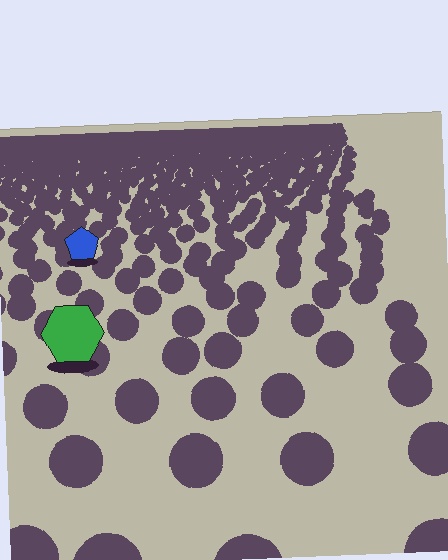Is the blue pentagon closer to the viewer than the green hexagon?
No. The green hexagon is closer — you can tell from the texture gradient: the ground texture is coarser near it.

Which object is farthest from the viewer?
The blue pentagon is farthest from the viewer. It appears smaller and the ground texture around it is denser.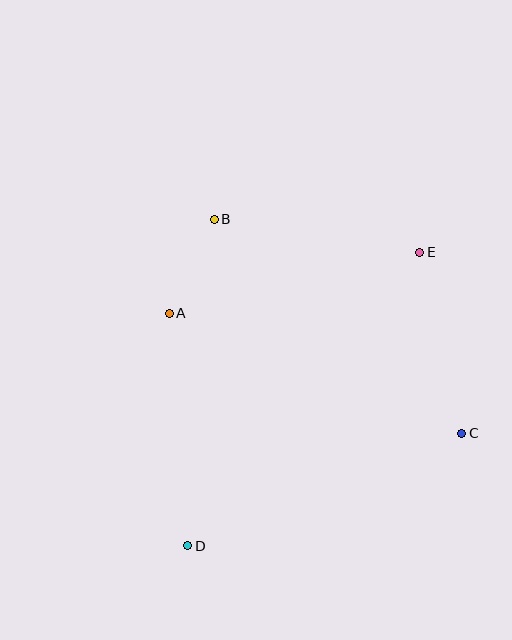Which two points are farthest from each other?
Points D and E are farthest from each other.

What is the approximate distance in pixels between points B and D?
The distance between B and D is approximately 328 pixels.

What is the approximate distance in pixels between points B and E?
The distance between B and E is approximately 208 pixels.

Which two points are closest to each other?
Points A and B are closest to each other.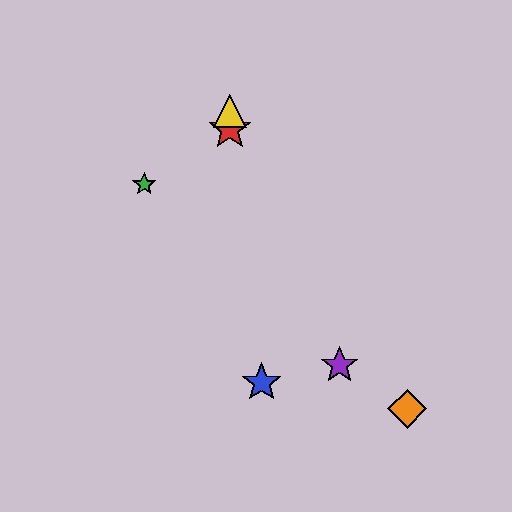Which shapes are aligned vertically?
The red star, the yellow triangle are aligned vertically.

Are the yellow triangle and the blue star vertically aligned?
No, the yellow triangle is at x≈230 and the blue star is at x≈262.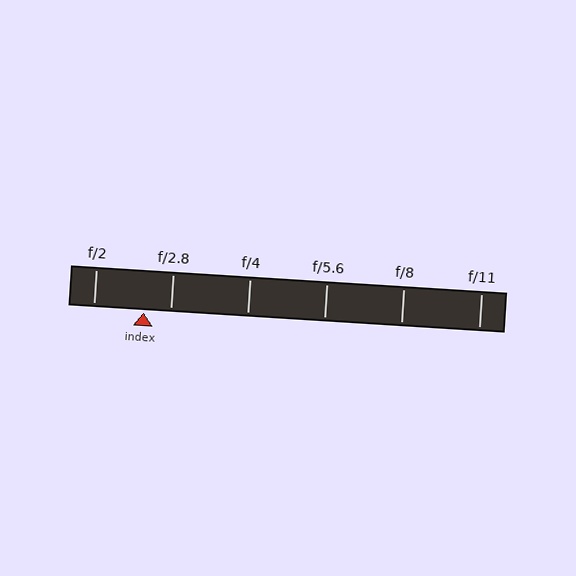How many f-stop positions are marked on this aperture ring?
There are 6 f-stop positions marked.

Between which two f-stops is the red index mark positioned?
The index mark is between f/2 and f/2.8.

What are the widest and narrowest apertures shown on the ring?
The widest aperture shown is f/2 and the narrowest is f/11.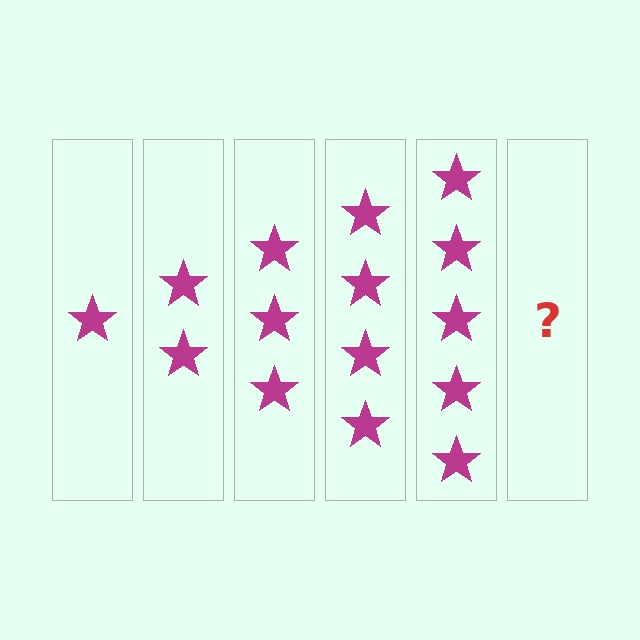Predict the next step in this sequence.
The next step is 6 stars.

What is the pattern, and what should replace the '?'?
The pattern is that each step adds one more star. The '?' should be 6 stars.